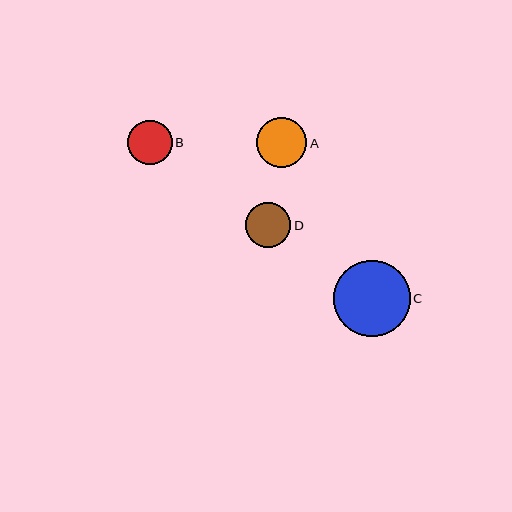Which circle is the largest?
Circle C is the largest with a size of approximately 76 pixels.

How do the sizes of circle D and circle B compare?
Circle D and circle B are approximately the same size.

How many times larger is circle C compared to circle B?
Circle C is approximately 1.7 times the size of circle B.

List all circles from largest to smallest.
From largest to smallest: C, A, D, B.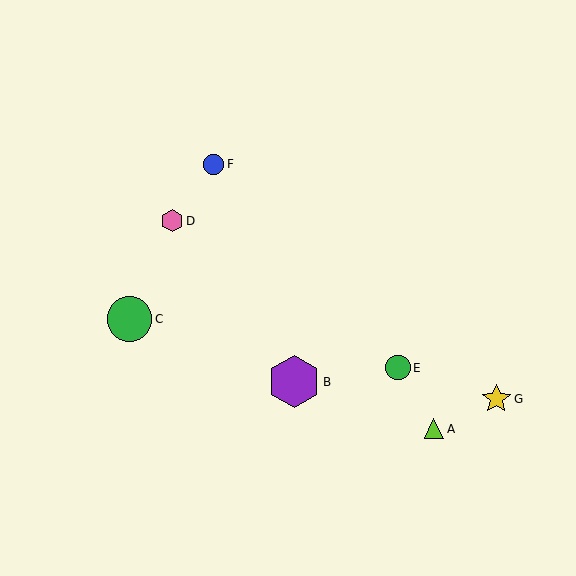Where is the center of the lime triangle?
The center of the lime triangle is at (434, 429).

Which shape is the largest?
The purple hexagon (labeled B) is the largest.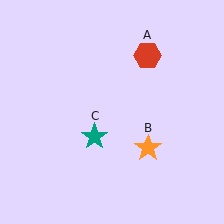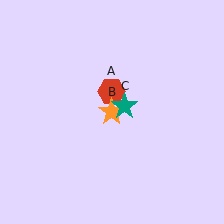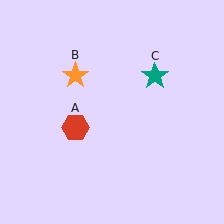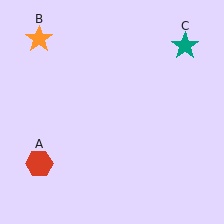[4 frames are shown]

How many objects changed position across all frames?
3 objects changed position: red hexagon (object A), orange star (object B), teal star (object C).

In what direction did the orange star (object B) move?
The orange star (object B) moved up and to the left.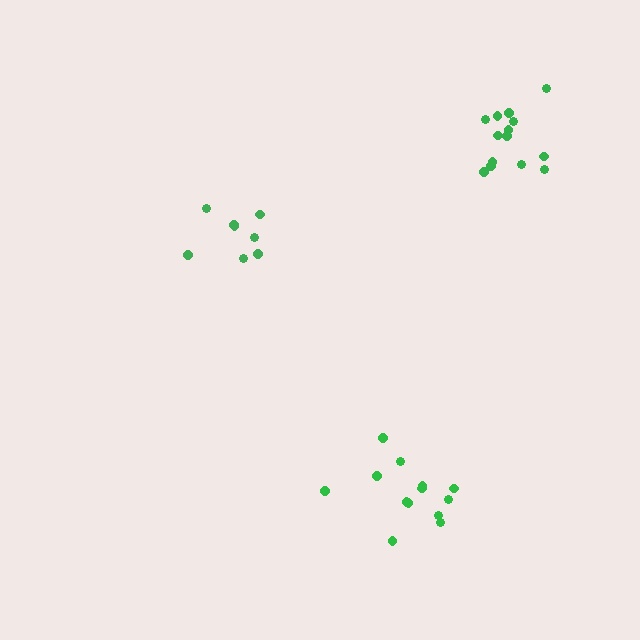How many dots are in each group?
Group 1: 14 dots, Group 2: 8 dots, Group 3: 13 dots (35 total).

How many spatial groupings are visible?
There are 3 spatial groupings.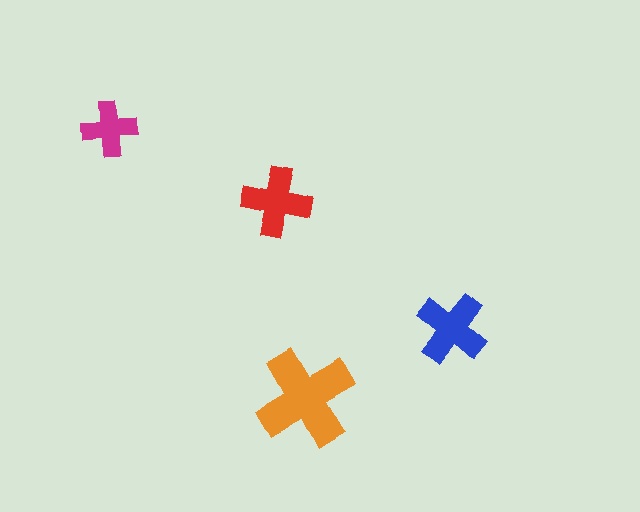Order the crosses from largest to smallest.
the orange one, the blue one, the red one, the magenta one.